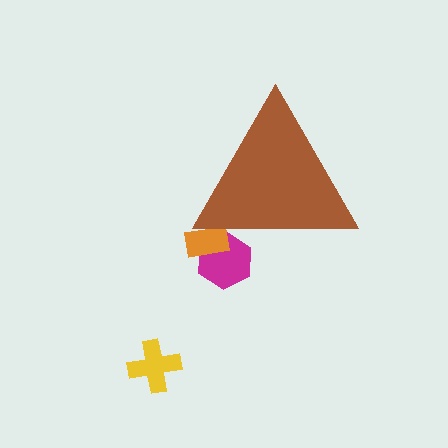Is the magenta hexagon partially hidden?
Yes, the magenta hexagon is partially hidden behind the brown triangle.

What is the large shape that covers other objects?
A brown triangle.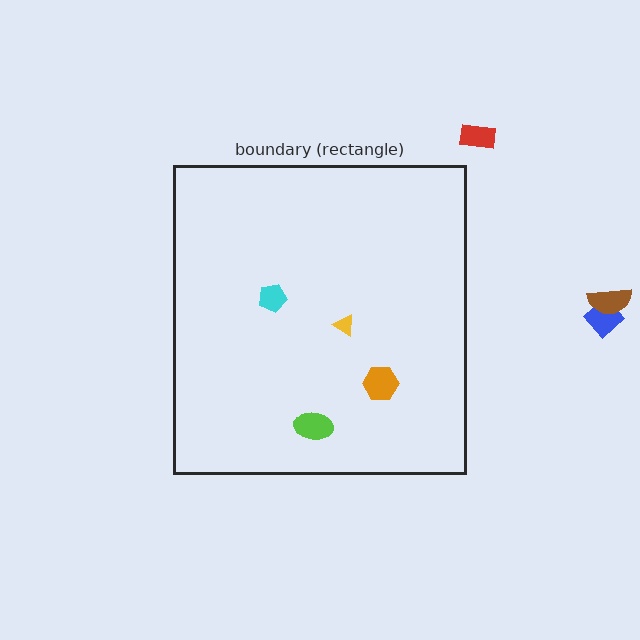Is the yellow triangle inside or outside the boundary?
Inside.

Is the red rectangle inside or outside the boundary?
Outside.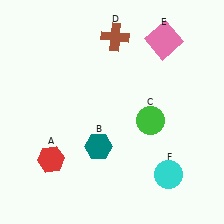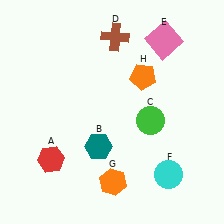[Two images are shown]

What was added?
An orange hexagon (G), an orange pentagon (H) were added in Image 2.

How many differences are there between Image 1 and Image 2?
There are 2 differences between the two images.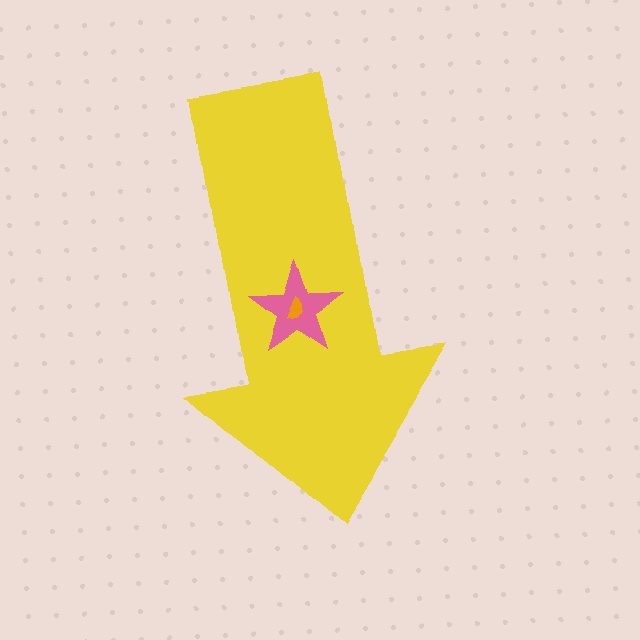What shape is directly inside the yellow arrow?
The pink star.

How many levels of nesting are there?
3.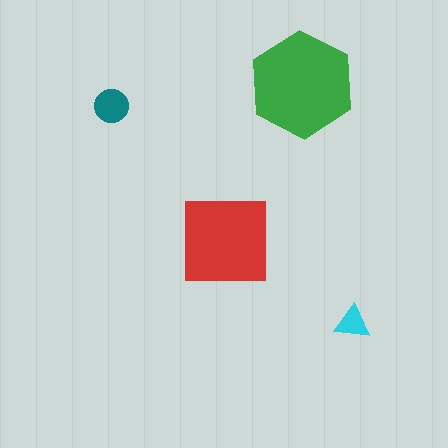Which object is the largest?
The green hexagon.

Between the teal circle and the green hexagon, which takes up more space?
The green hexagon.